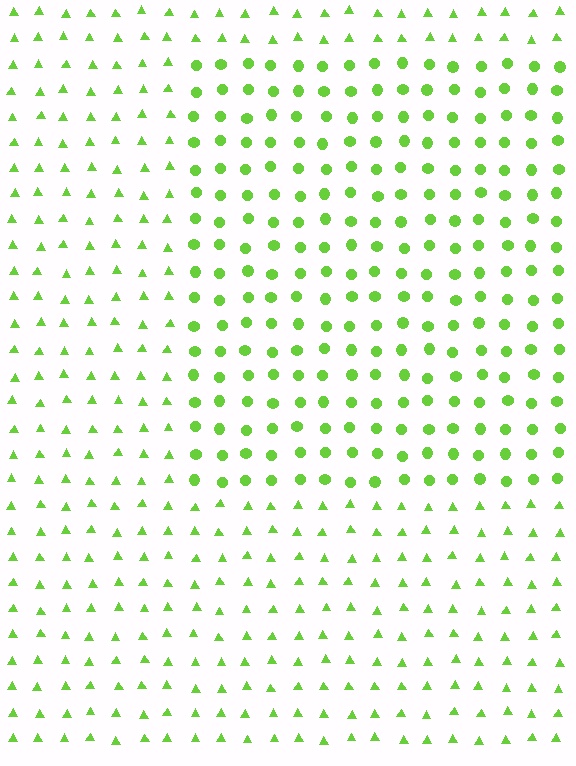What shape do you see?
I see a rectangle.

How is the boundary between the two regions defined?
The boundary is defined by a change in element shape: circles inside vs. triangles outside. All elements share the same color and spacing.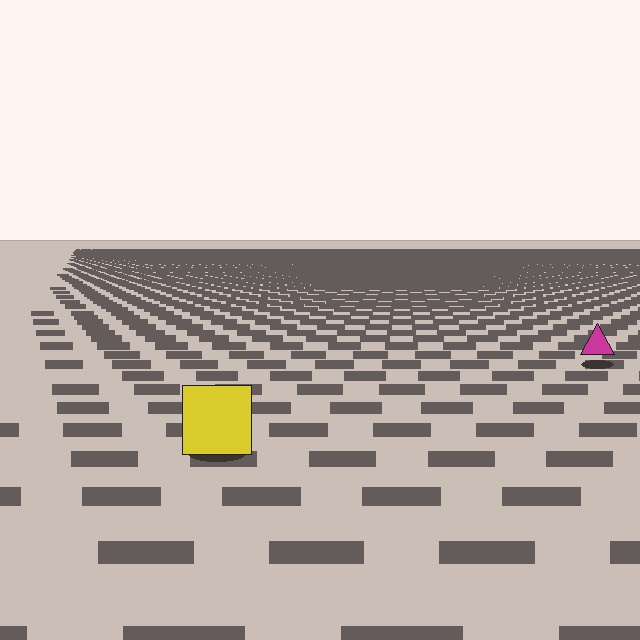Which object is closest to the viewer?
The yellow square is closest. The texture marks near it are larger and more spread out.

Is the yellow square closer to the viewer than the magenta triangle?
Yes. The yellow square is closer — you can tell from the texture gradient: the ground texture is coarser near it.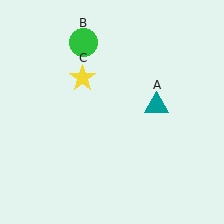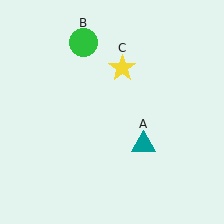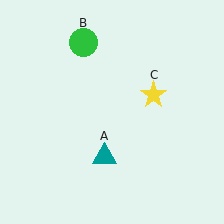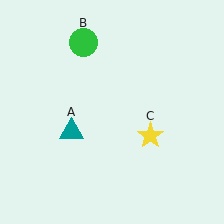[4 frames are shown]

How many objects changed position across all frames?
2 objects changed position: teal triangle (object A), yellow star (object C).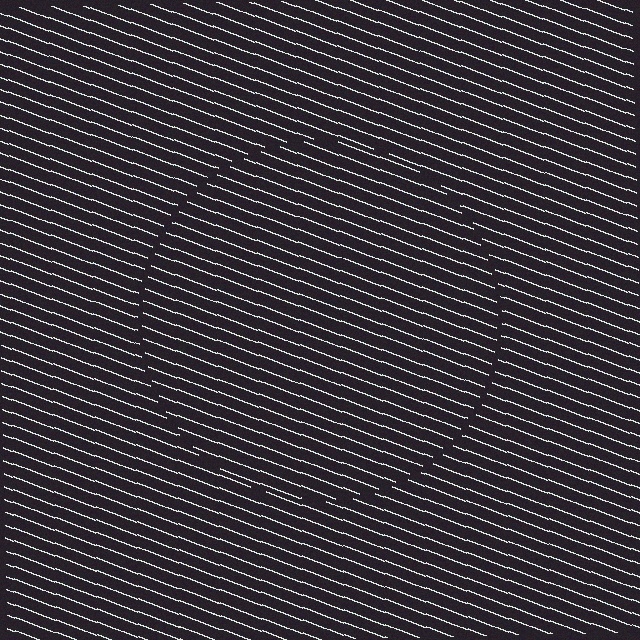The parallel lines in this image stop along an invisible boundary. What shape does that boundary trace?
An illusory circle. The interior of the shape contains the same grating, shifted by half a period — the contour is defined by the phase discontinuity where line-ends from the inner and outer gratings abut.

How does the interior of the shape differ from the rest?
The interior of the shape contains the same grating, shifted by half a period — the contour is defined by the phase discontinuity where line-ends from the inner and outer gratings abut.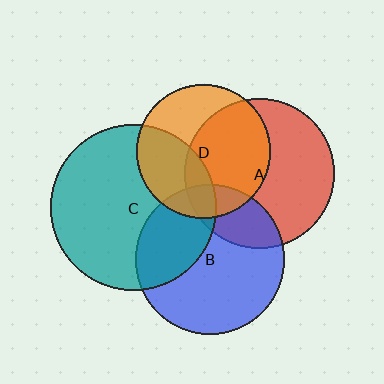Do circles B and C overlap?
Yes.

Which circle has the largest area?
Circle C (teal).